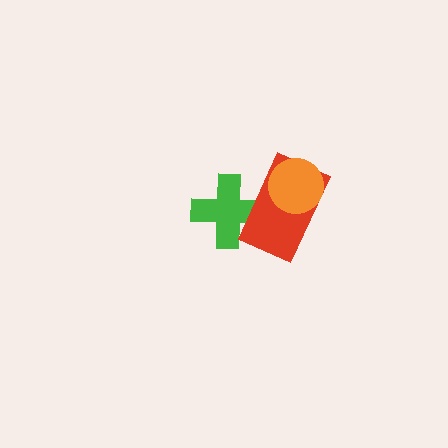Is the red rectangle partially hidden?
Yes, it is partially covered by another shape.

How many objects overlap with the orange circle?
1 object overlaps with the orange circle.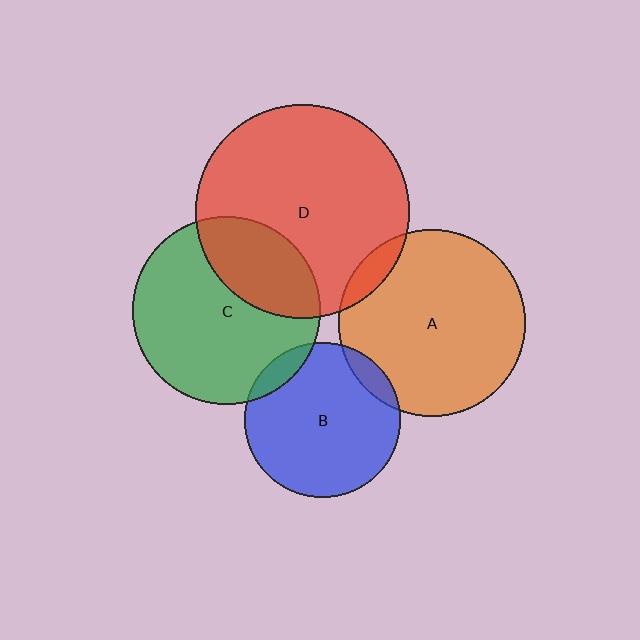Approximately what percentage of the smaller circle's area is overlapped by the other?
Approximately 30%.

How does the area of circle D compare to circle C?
Approximately 1.3 times.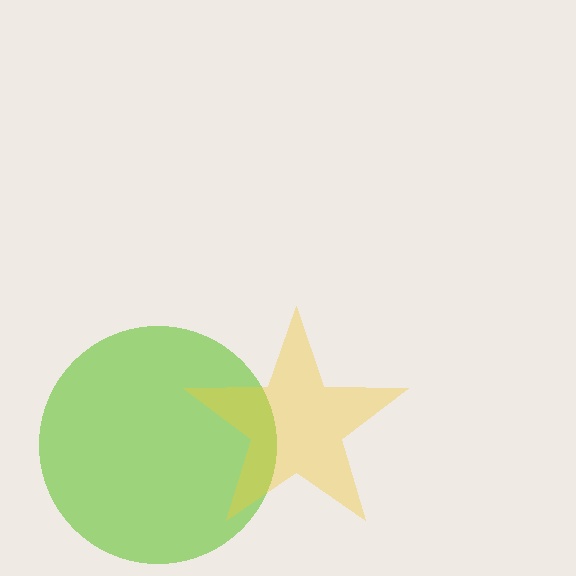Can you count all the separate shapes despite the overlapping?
Yes, there are 2 separate shapes.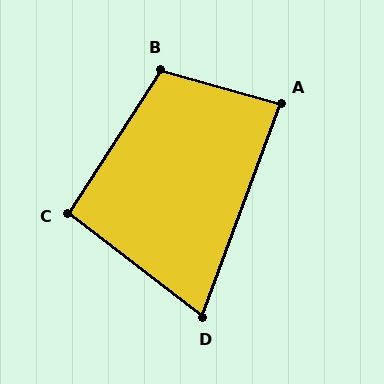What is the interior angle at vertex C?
Approximately 95 degrees (approximately right).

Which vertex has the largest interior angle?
B, at approximately 107 degrees.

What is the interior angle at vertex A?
Approximately 85 degrees (approximately right).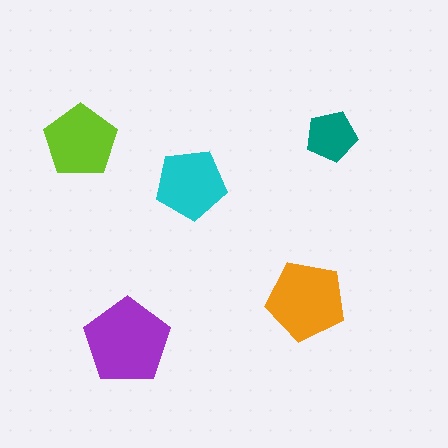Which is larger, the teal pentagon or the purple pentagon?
The purple one.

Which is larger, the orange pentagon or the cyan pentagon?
The orange one.